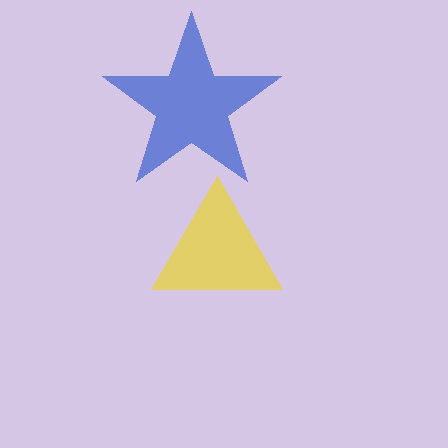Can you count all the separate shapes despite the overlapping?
Yes, there are 2 separate shapes.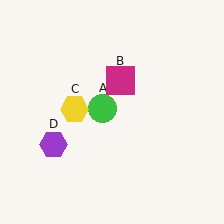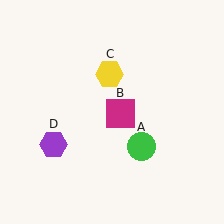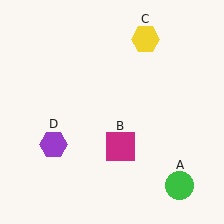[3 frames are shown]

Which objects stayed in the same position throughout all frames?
Purple hexagon (object D) remained stationary.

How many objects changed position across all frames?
3 objects changed position: green circle (object A), magenta square (object B), yellow hexagon (object C).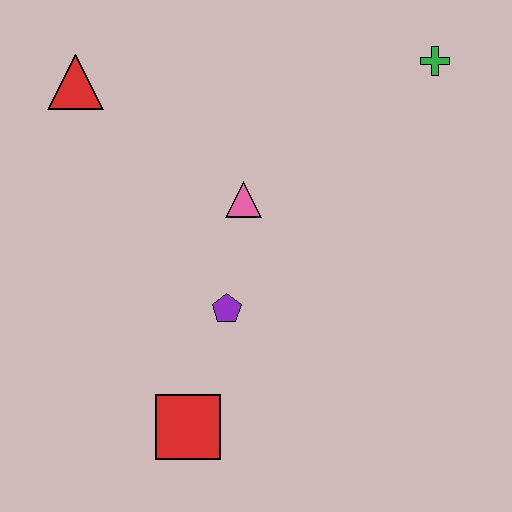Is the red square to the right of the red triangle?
Yes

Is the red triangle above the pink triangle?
Yes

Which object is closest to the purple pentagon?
The pink triangle is closest to the purple pentagon.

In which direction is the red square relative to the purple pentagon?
The red square is below the purple pentagon.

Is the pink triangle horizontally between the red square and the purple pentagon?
No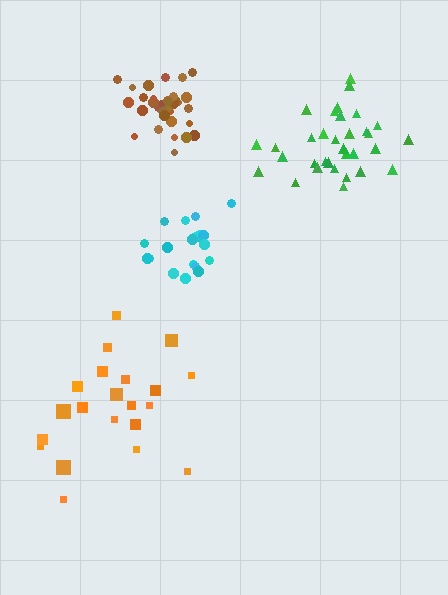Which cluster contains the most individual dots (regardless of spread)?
Brown (35).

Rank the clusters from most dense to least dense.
brown, cyan, green, orange.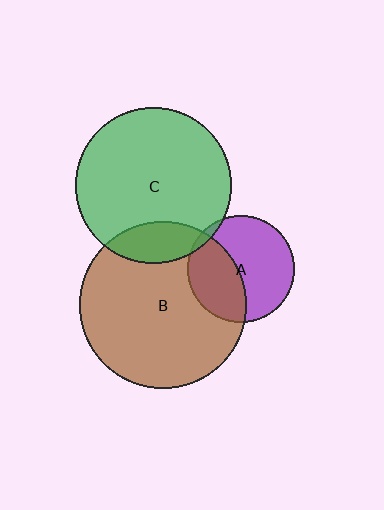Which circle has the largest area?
Circle B (brown).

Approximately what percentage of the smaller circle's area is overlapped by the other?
Approximately 5%.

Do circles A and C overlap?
Yes.